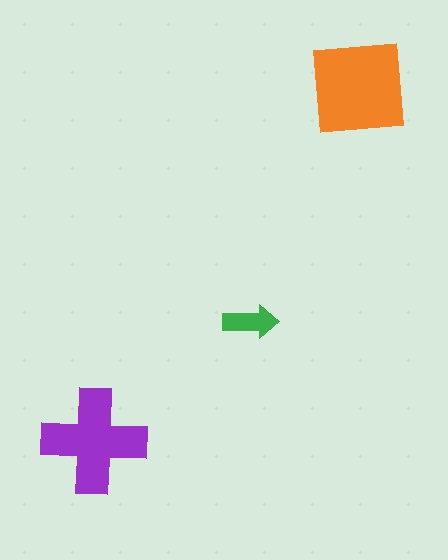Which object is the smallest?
The green arrow.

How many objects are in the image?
There are 3 objects in the image.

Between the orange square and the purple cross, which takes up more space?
The orange square.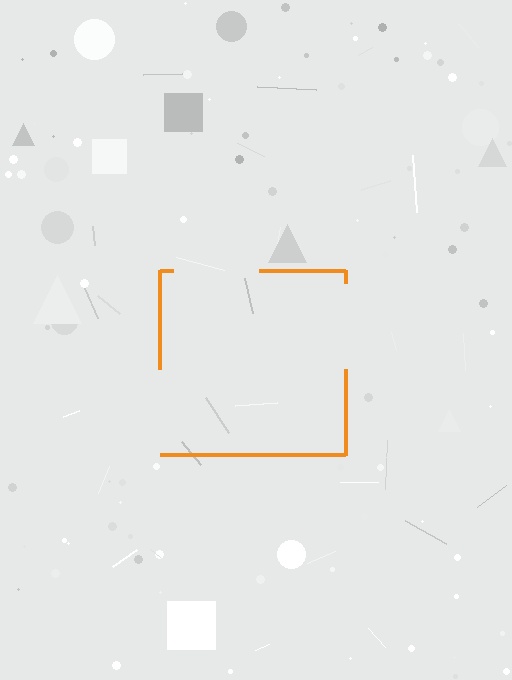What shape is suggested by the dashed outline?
The dashed outline suggests a square.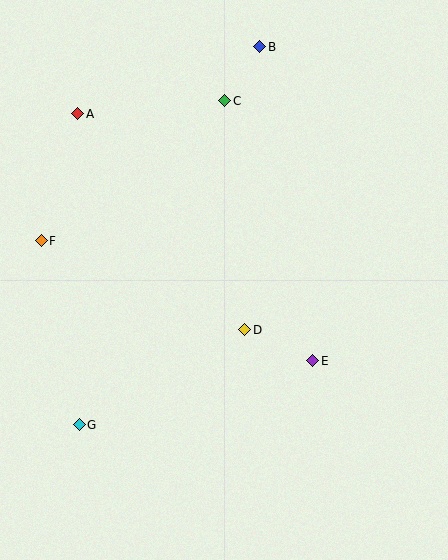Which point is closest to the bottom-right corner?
Point E is closest to the bottom-right corner.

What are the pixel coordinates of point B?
Point B is at (260, 47).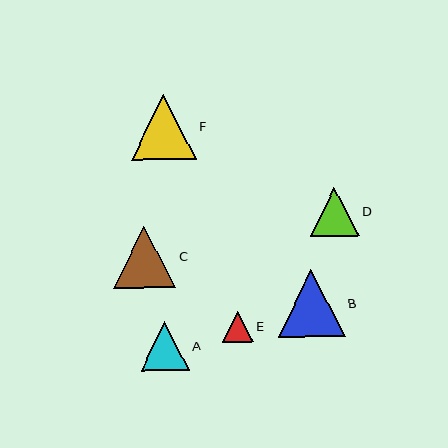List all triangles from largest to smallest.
From largest to smallest: B, F, C, D, A, E.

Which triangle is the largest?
Triangle B is the largest with a size of approximately 67 pixels.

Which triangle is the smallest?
Triangle E is the smallest with a size of approximately 31 pixels.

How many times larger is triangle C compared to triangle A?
Triangle C is approximately 1.3 times the size of triangle A.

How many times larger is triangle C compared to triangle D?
Triangle C is approximately 1.3 times the size of triangle D.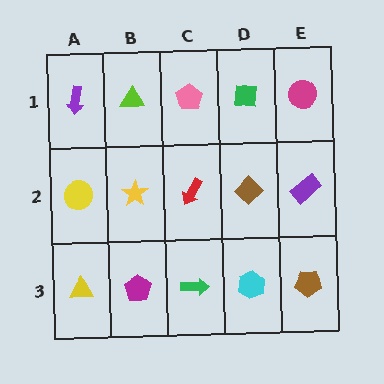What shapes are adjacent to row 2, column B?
A lime triangle (row 1, column B), a magenta pentagon (row 3, column B), a yellow circle (row 2, column A), a red arrow (row 2, column C).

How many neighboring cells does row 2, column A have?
3.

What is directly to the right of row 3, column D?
A brown pentagon.